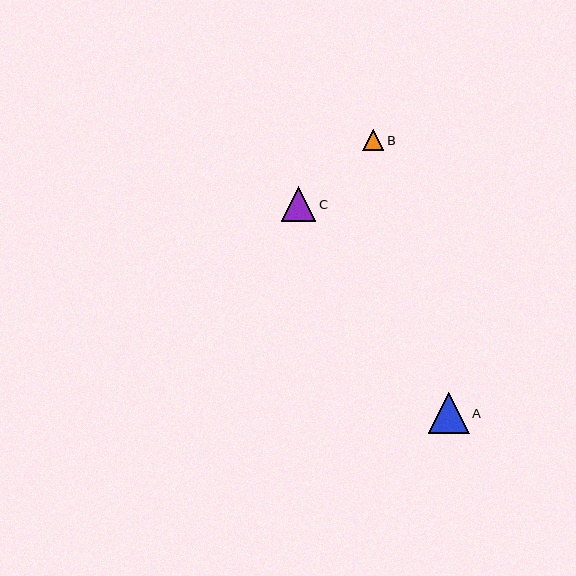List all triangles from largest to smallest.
From largest to smallest: A, C, B.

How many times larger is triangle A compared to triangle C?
Triangle A is approximately 1.2 times the size of triangle C.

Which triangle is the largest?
Triangle A is the largest with a size of approximately 41 pixels.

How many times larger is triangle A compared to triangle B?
Triangle A is approximately 2.0 times the size of triangle B.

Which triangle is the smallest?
Triangle B is the smallest with a size of approximately 21 pixels.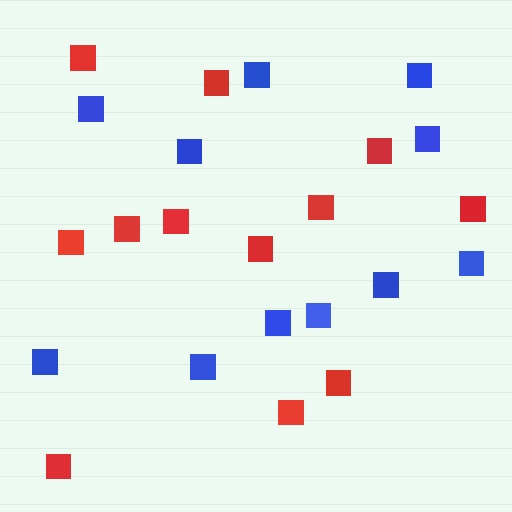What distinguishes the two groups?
There are 2 groups: one group of blue squares (11) and one group of red squares (12).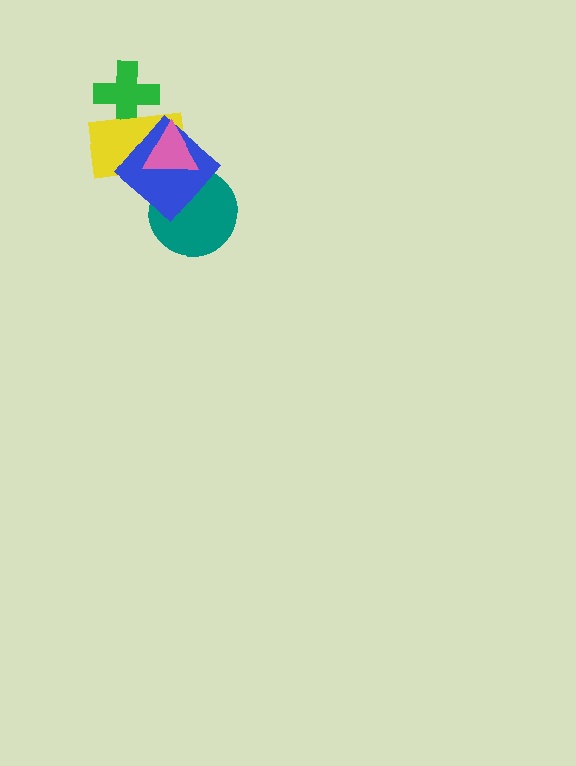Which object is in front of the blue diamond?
The pink triangle is in front of the blue diamond.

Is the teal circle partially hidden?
Yes, it is partially covered by another shape.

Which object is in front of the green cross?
The yellow rectangle is in front of the green cross.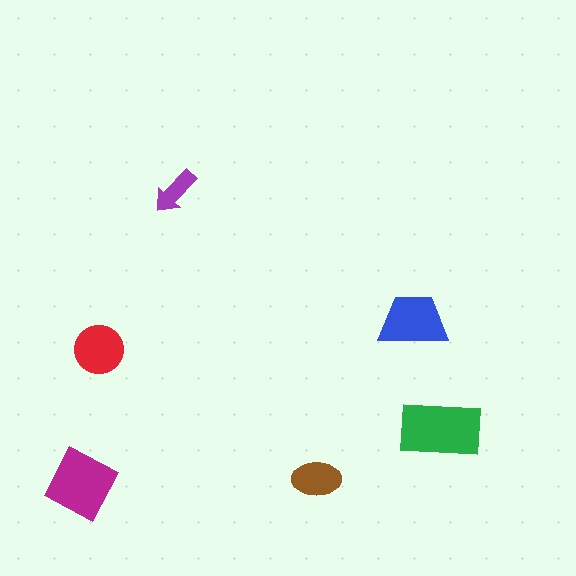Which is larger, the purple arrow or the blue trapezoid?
The blue trapezoid.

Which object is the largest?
The green rectangle.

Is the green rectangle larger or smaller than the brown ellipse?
Larger.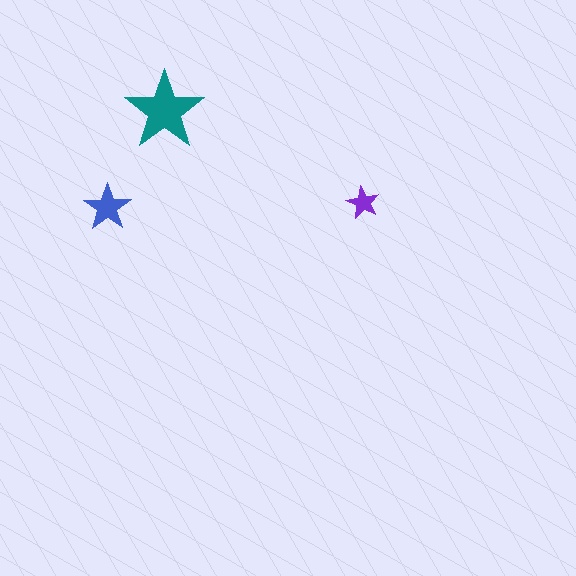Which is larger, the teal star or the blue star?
The teal one.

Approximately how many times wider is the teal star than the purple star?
About 2.5 times wider.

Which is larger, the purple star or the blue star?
The blue one.